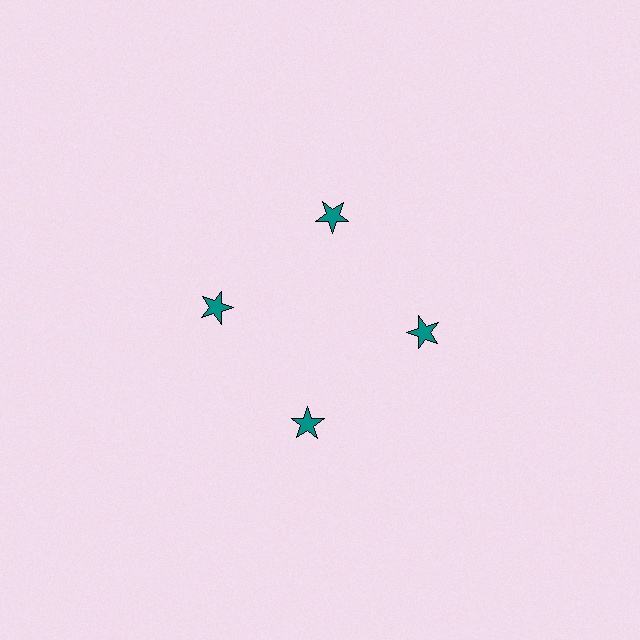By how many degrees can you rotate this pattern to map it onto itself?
The pattern maps onto itself every 90 degrees of rotation.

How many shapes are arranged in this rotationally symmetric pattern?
There are 4 shapes, arranged in 4 groups of 1.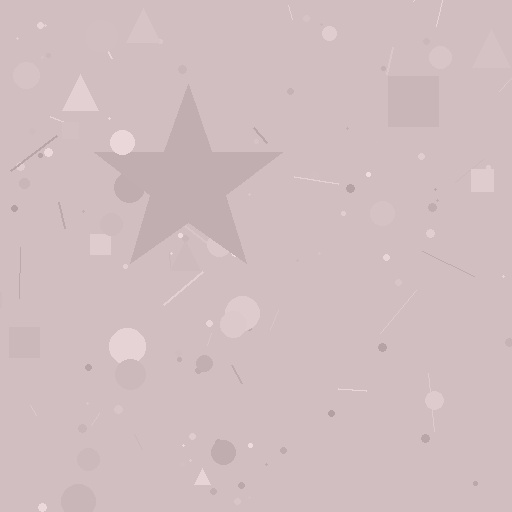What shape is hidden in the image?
A star is hidden in the image.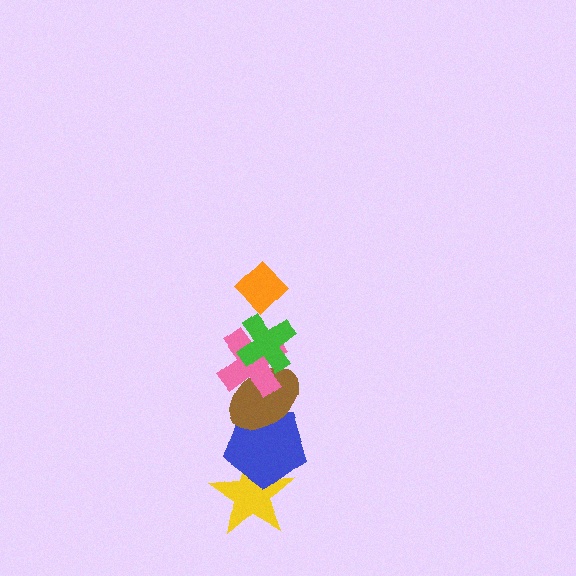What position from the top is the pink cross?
The pink cross is 3rd from the top.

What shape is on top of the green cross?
The orange diamond is on top of the green cross.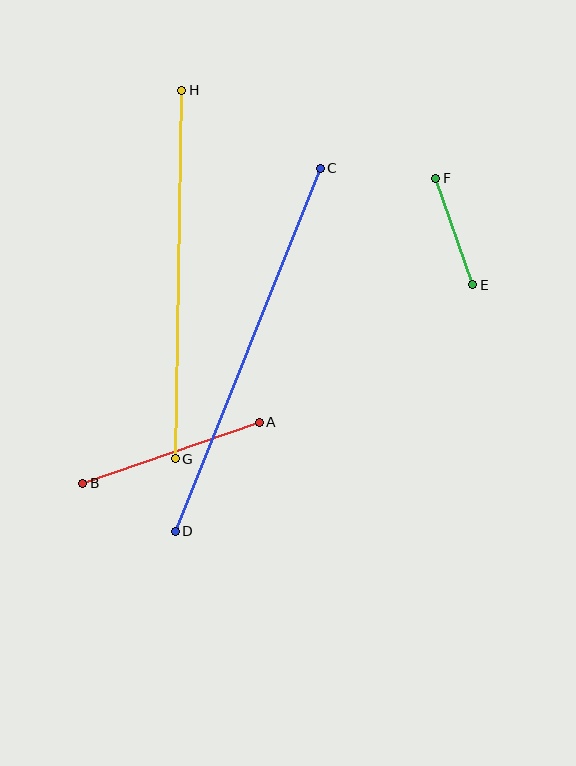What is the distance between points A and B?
The distance is approximately 186 pixels.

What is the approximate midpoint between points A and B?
The midpoint is at approximately (171, 453) pixels.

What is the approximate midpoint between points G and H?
The midpoint is at approximately (178, 274) pixels.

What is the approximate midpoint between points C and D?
The midpoint is at approximately (248, 350) pixels.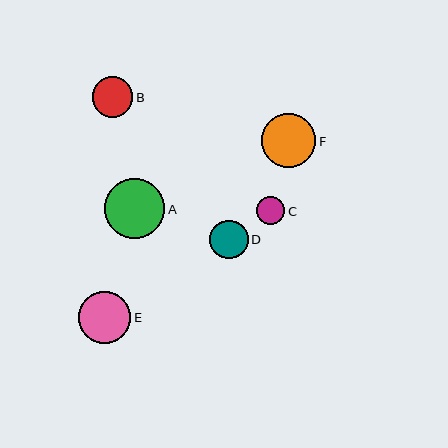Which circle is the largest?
Circle A is the largest with a size of approximately 61 pixels.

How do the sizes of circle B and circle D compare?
Circle B and circle D are approximately the same size.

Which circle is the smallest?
Circle C is the smallest with a size of approximately 28 pixels.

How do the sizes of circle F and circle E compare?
Circle F and circle E are approximately the same size.